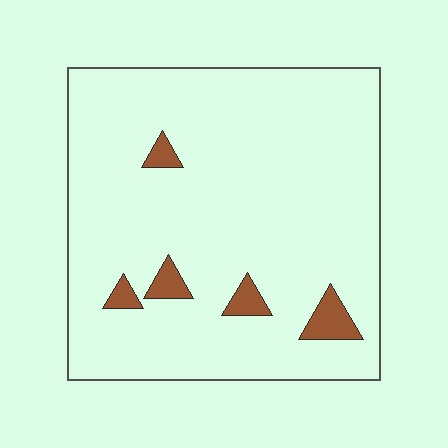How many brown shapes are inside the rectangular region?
5.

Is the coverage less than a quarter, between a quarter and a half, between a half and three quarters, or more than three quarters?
Less than a quarter.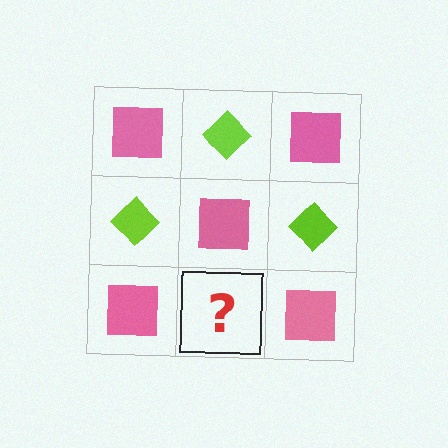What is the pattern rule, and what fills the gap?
The rule is that it alternates pink square and lime diamond in a checkerboard pattern. The gap should be filled with a lime diamond.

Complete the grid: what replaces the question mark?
The question mark should be replaced with a lime diamond.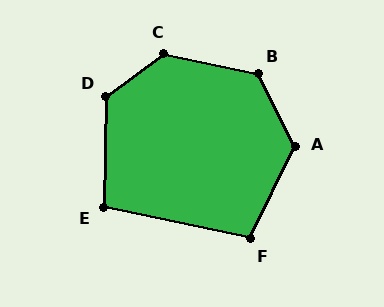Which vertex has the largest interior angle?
C, at approximately 132 degrees.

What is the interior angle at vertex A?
Approximately 127 degrees (obtuse).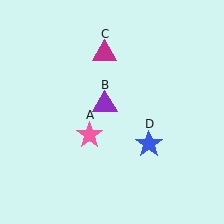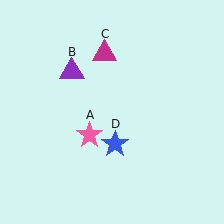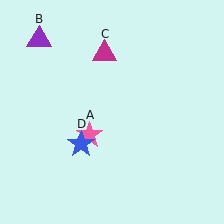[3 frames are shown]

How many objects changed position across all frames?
2 objects changed position: purple triangle (object B), blue star (object D).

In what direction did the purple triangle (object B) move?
The purple triangle (object B) moved up and to the left.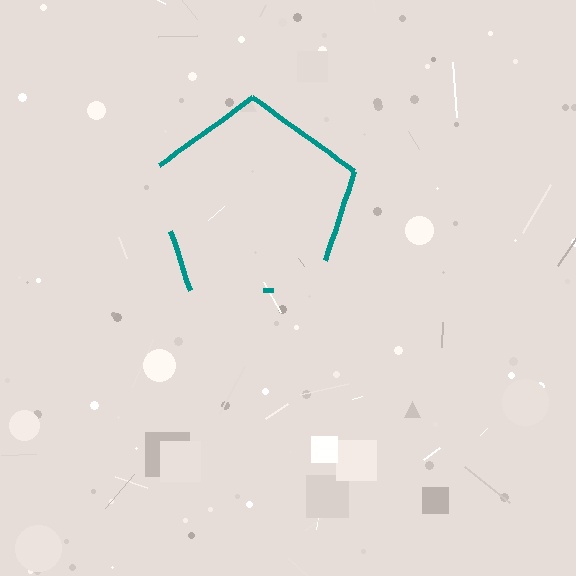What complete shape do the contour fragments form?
The contour fragments form a pentagon.